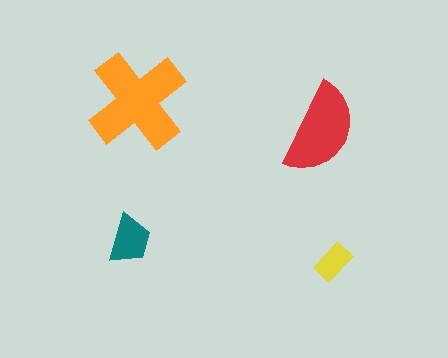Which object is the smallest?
The yellow rectangle.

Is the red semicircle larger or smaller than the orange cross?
Smaller.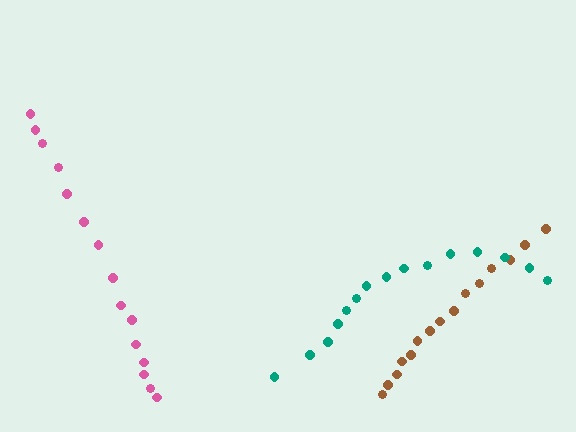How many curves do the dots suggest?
There are 3 distinct paths.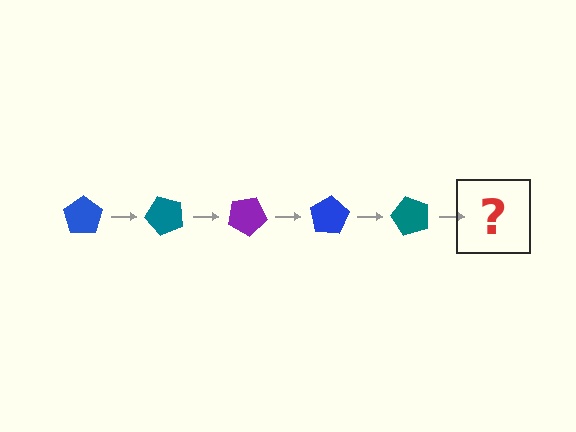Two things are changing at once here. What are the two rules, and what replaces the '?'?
The two rules are that it rotates 50 degrees each step and the color cycles through blue, teal, and purple. The '?' should be a purple pentagon, rotated 250 degrees from the start.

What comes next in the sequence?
The next element should be a purple pentagon, rotated 250 degrees from the start.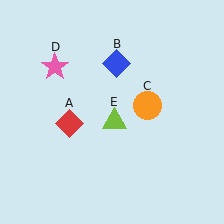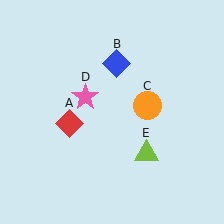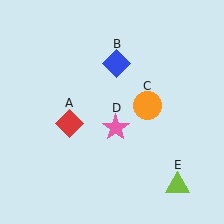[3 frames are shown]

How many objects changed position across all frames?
2 objects changed position: pink star (object D), lime triangle (object E).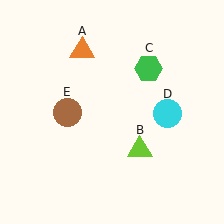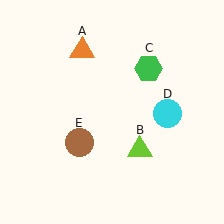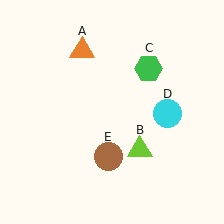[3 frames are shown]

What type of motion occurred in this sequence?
The brown circle (object E) rotated counterclockwise around the center of the scene.